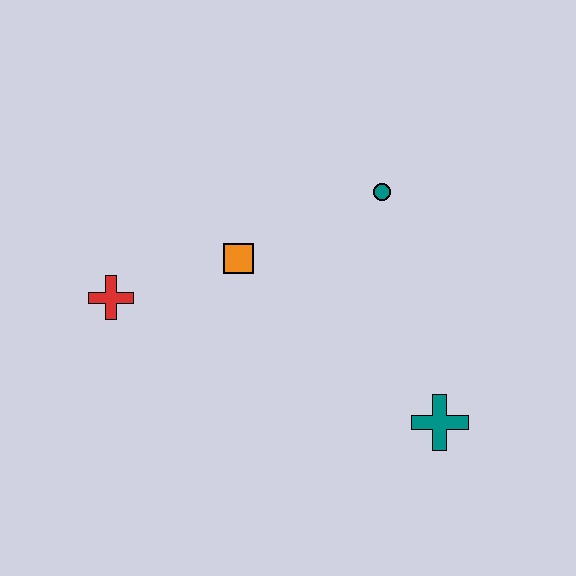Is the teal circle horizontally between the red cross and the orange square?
No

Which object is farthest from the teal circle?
The red cross is farthest from the teal circle.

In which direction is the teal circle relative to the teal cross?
The teal circle is above the teal cross.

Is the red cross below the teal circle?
Yes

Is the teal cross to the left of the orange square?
No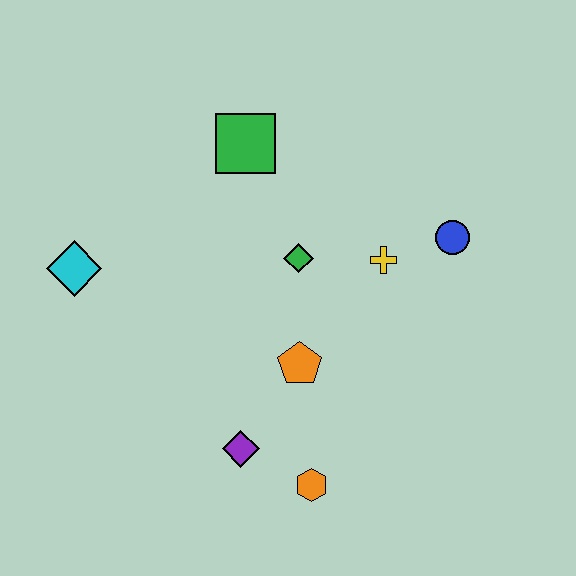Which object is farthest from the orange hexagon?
The green square is farthest from the orange hexagon.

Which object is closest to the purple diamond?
The orange hexagon is closest to the purple diamond.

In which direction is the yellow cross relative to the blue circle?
The yellow cross is to the left of the blue circle.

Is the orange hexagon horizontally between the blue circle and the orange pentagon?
Yes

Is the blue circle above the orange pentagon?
Yes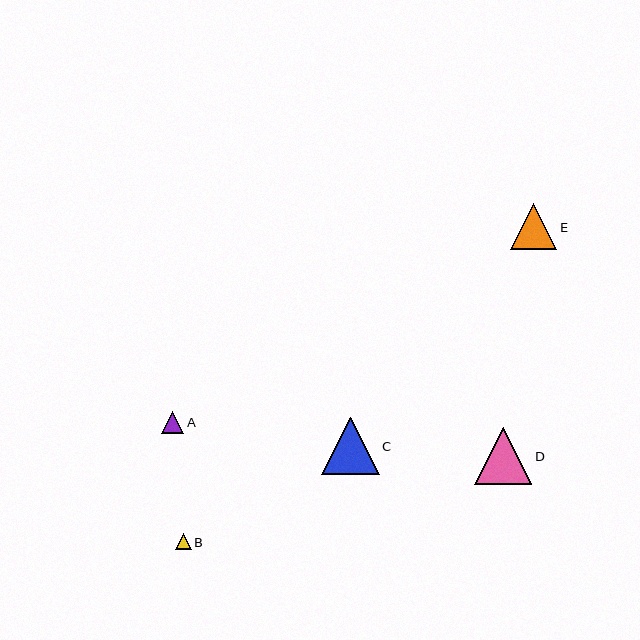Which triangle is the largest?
Triangle C is the largest with a size of approximately 58 pixels.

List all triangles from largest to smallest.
From largest to smallest: C, D, E, A, B.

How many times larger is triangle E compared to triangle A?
Triangle E is approximately 2.1 times the size of triangle A.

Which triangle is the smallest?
Triangle B is the smallest with a size of approximately 16 pixels.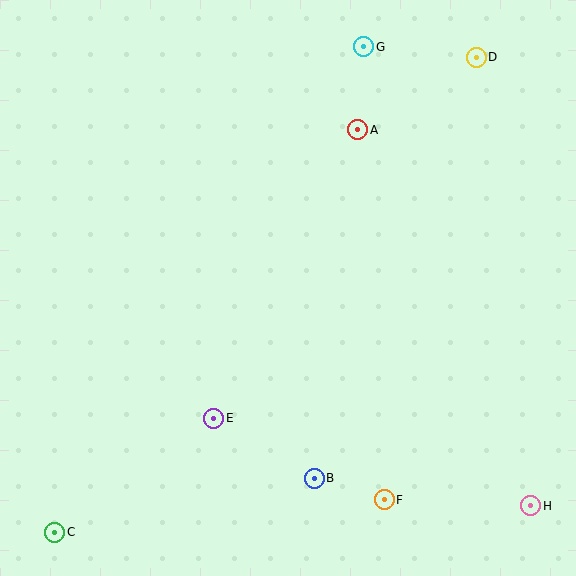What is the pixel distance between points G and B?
The distance between G and B is 435 pixels.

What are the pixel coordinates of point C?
Point C is at (55, 532).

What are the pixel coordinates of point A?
Point A is at (358, 130).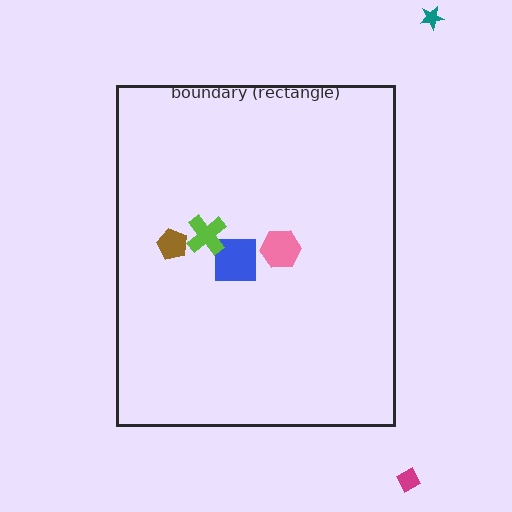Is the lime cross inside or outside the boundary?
Inside.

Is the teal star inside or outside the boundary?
Outside.